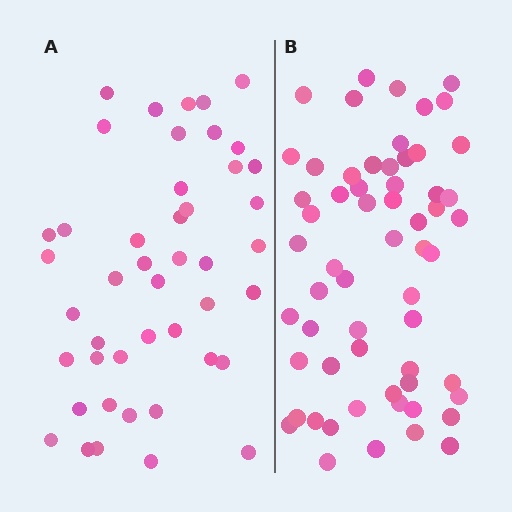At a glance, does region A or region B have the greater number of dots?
Region B (the right region) has more dots.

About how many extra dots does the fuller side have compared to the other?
Region B has approximately 15 more dots than region A.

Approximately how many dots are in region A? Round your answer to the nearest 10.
About 40 dots. (The exact count is 45, which rounds to 40.)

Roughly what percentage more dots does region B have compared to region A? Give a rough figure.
About 35% more.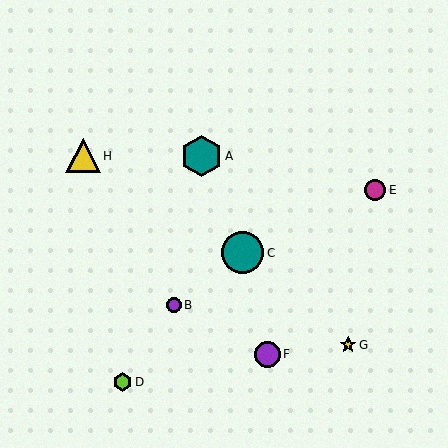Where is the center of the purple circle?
The center of the purple circle is at (268, 354).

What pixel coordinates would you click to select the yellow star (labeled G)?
Click at (348, 345) to select the yellow star G.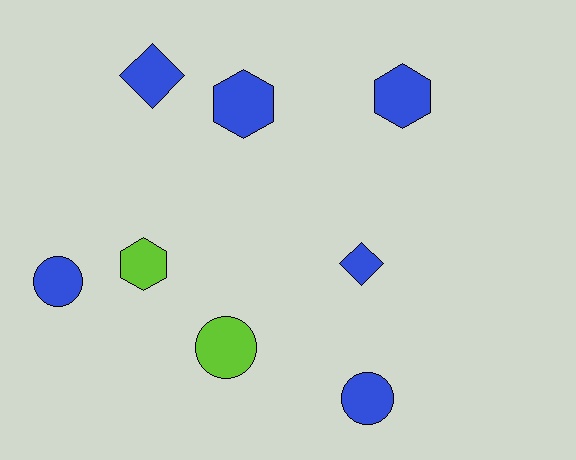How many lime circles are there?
There is 1 lime circle.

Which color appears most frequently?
Blue, with 6 objects.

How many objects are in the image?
There are 8 objects.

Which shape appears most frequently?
Circle, with 3 objects.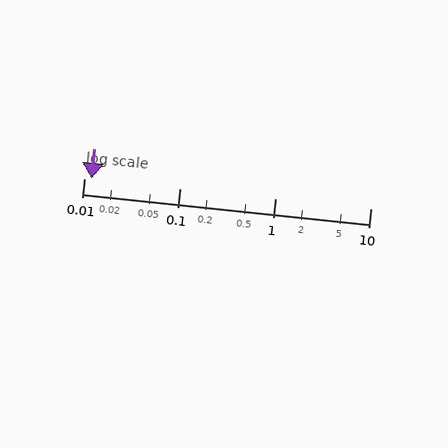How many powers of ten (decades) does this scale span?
The scale spans 3 decades, from 0.01 to 10.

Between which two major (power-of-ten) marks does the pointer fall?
The pointer is between 0.01 and 0.1.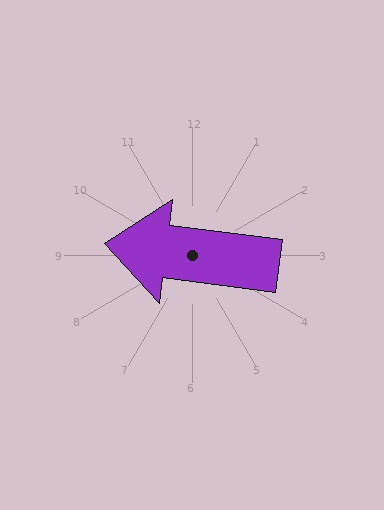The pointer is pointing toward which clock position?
Roughly 9 o'clock.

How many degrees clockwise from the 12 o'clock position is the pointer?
Approximately 277 degrees.